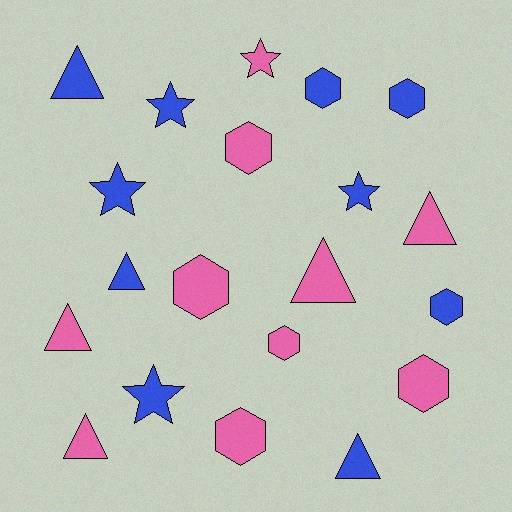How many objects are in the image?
There are 20 objects.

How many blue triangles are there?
There are 3 blue triangles.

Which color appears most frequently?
Blue, with 10 objects.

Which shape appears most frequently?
Hexagon, with 8 objects.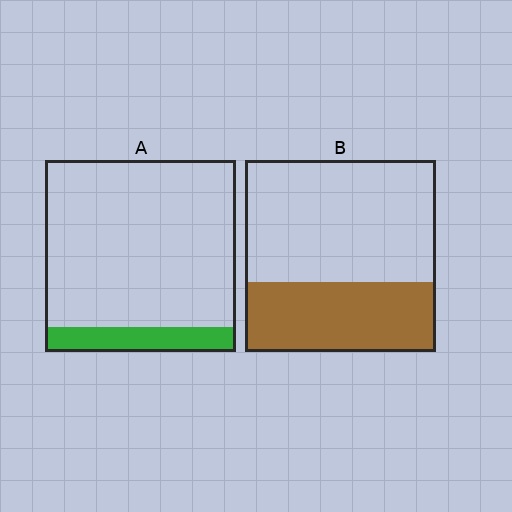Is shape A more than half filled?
No.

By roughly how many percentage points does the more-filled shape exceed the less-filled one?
By roughly 25 percentage points (B over A).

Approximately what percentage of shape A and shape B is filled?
A is approximately 15% and B is approximately 35%.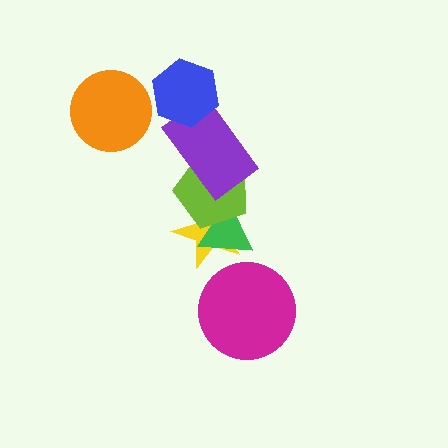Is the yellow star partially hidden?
Yes, it is partially covered by another shape.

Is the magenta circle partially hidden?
No, no other shape covers it.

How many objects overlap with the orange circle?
0 objects overlap with the orange circle.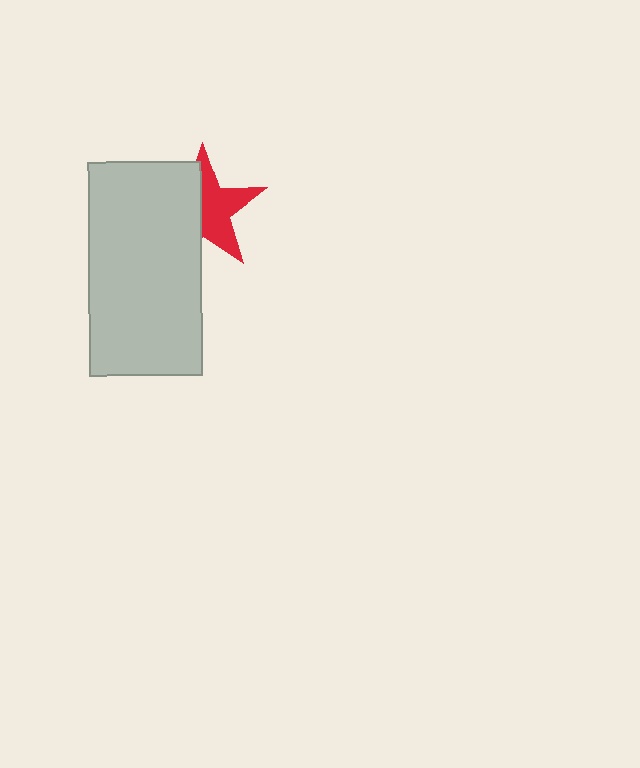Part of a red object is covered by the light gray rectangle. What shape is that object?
It is a star.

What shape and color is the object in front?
The object in front is a light gray rectangle.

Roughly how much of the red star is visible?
About half of it is visible (roughly 53%).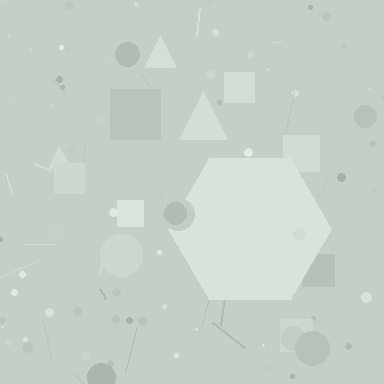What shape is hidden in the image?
A hexagon is hidden in the image.